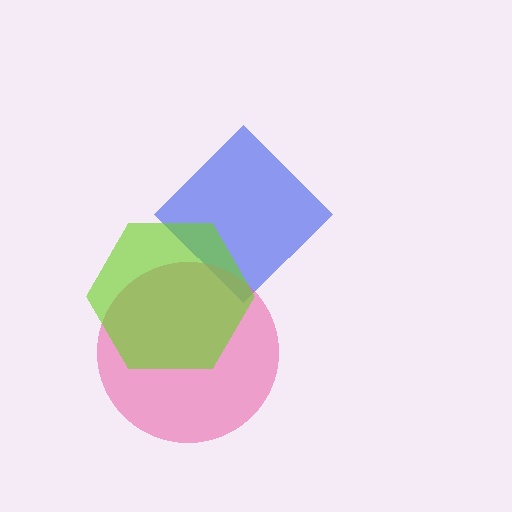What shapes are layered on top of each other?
The layered shapes are: a blue diamond, a pink circle, a lime hexagon.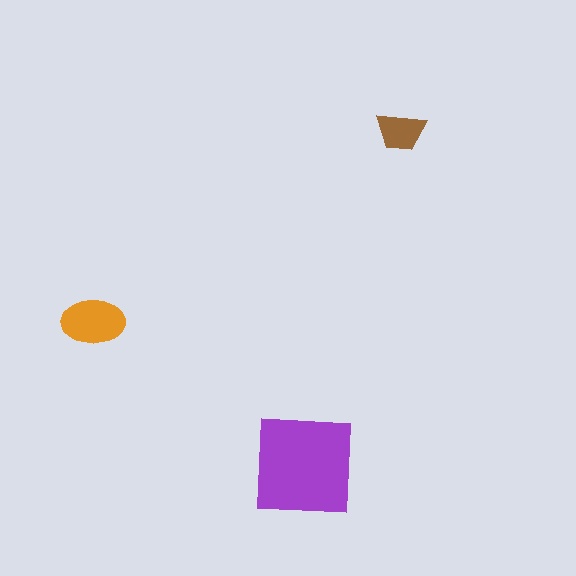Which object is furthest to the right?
The brown trapezoid is rightmost.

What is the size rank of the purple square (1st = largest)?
1st.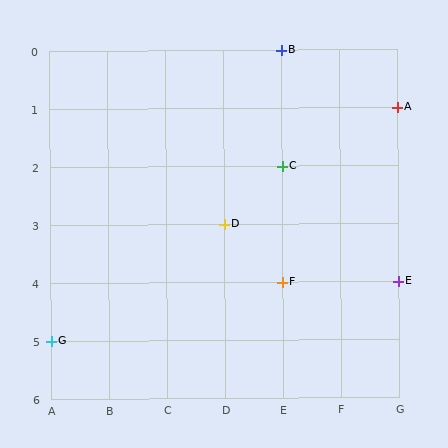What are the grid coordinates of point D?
Point D is at grid coordinates (D, 3).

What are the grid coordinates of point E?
Point E is at grid coordinates (G, 4).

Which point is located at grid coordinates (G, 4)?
Point E is at (G, 4).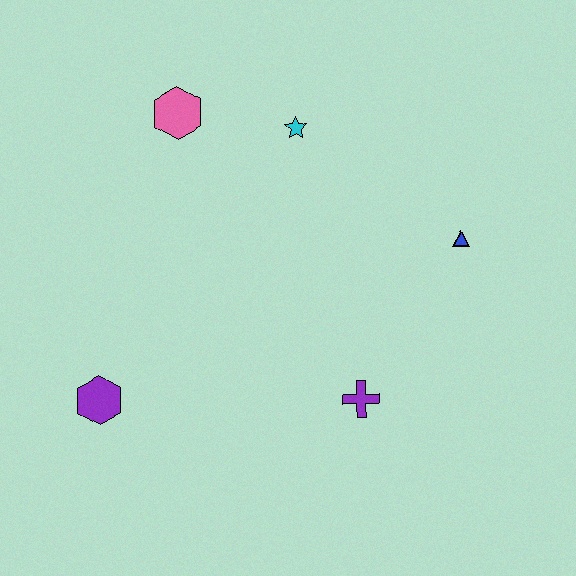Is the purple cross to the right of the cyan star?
Yes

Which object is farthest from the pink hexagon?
The purple cross is farthest from the pink hexagon.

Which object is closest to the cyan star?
The pink hexagon is closest to the cyan star.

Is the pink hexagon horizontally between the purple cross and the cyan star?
No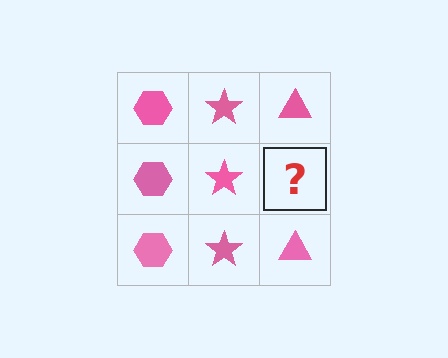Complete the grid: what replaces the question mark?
The question mark should be replaced with a pink triangle.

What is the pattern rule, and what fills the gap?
The rule is that each column has a consistent shape. The gap should be filled with a pink triangle.